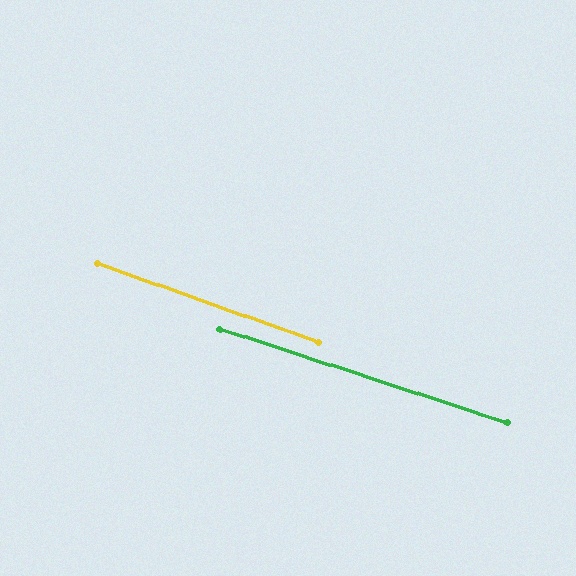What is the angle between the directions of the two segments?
Approximately 2 degrees.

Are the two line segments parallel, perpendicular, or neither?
Parallel — their directions differ by only 1.6°.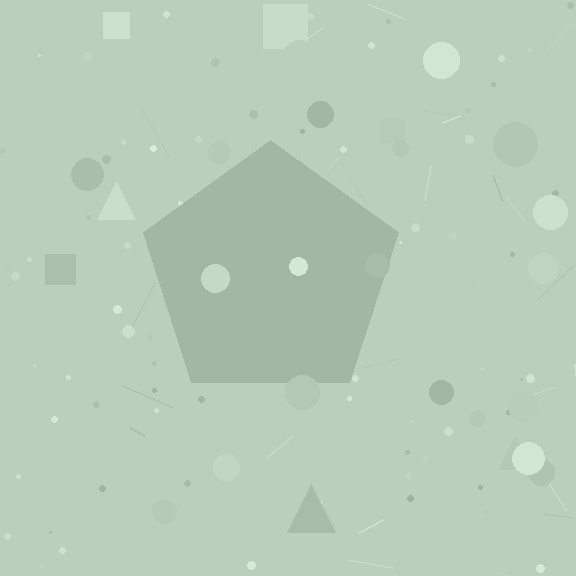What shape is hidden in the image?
A pentagon is hidden in the image.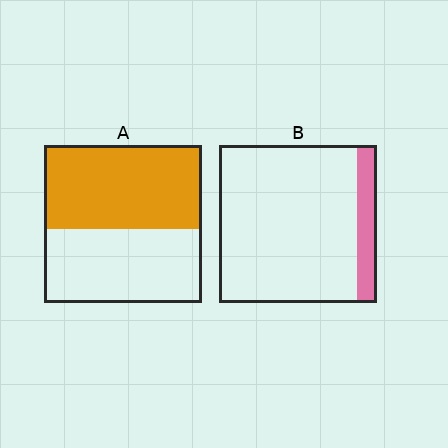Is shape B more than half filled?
No.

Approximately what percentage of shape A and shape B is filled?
A is approximately 55% and B is approximately 15%.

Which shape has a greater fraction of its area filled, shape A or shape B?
Shape A.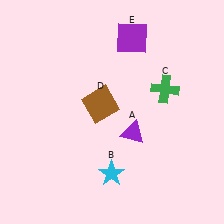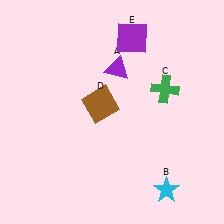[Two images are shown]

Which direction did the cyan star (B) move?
The cyan star (B) moved right.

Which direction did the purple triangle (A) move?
The purple triangle (A) moved up.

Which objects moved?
The objects that moved are: the purple triangle (A), the cyan star (B).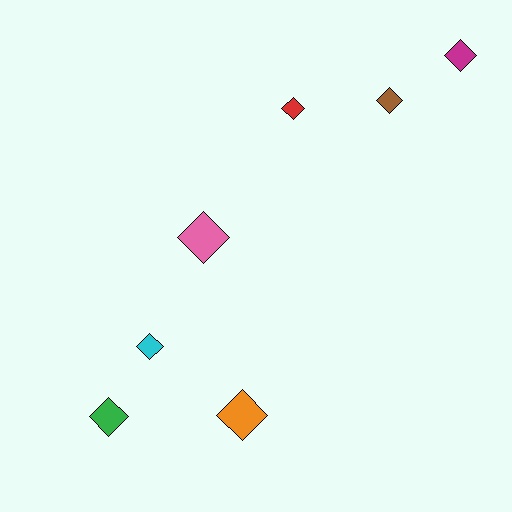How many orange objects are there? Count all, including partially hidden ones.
There is 1 orange object.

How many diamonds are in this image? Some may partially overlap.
There are 7 diamonds.